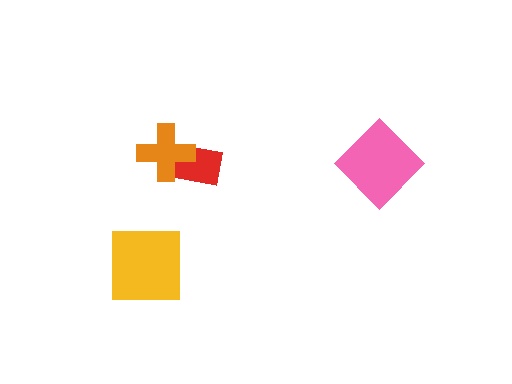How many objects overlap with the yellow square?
0 objects overlap with the yellow square.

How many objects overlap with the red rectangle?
1 object overlaps with the red rectangle.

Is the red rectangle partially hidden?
Yes, it is partially covered by another shape.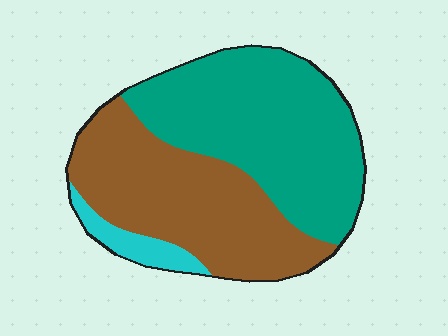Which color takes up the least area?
Cyan, at roughly 5%.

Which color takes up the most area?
Teal, at roughly 50%.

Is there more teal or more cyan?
Teal.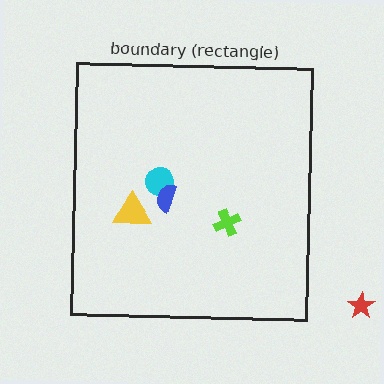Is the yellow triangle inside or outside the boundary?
Inside.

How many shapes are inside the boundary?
4 inside, 1 outside.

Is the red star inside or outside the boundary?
Outside.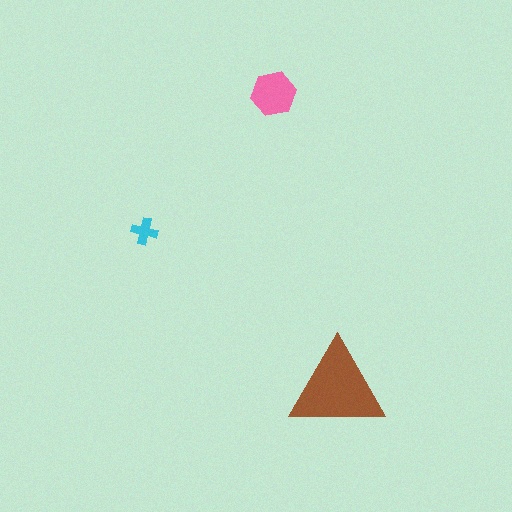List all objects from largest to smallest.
The brown triangle, the pink hexagon, the cyan cross.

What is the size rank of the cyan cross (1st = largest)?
3rd.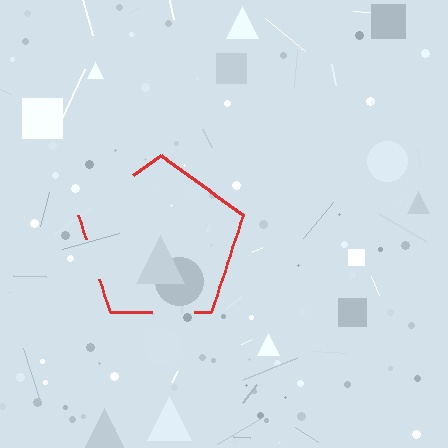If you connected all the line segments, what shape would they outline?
They would outline a pentagon.